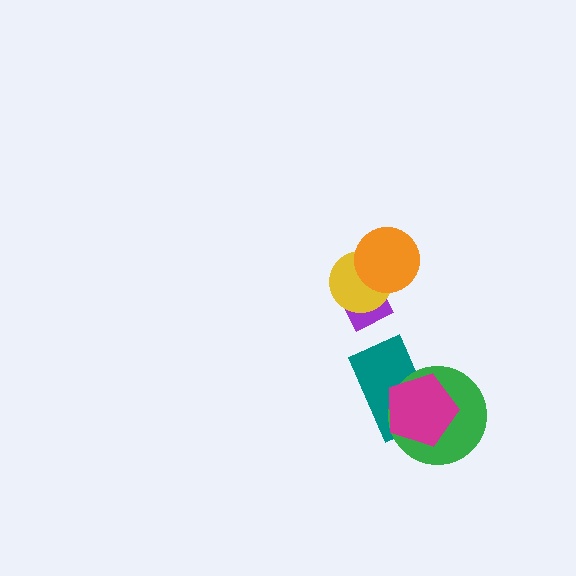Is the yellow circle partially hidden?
Yes, it is partially covered by another shape.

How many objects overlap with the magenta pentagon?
2 objects overlap with the magenta pentagon.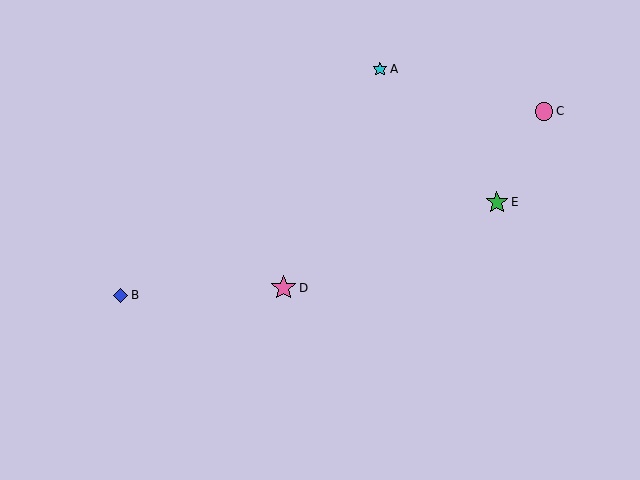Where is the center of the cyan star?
The center of the cyan star is at (380, 69).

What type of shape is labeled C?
Shape C is a pink circle.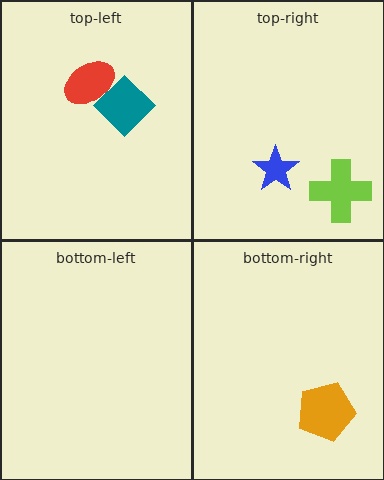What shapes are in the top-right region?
The lime cross, the blue star.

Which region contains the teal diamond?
The top-left region.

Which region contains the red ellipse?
The top-left region.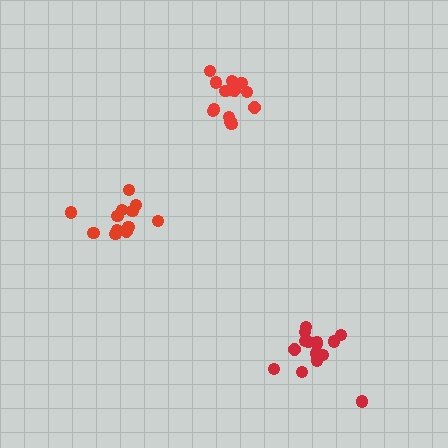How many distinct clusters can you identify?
There are 3 distinct clusters.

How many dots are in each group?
Group 1: 12 dots, Group 2: 14 dots, Group 3: 15 dots (41 total).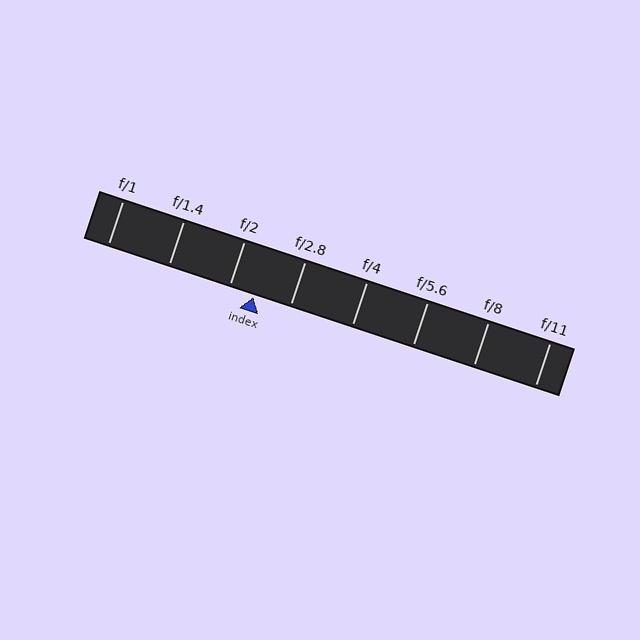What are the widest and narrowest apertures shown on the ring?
The widest aperture shown is f/1 and the narrowest is f/11.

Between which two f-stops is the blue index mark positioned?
The index mark is between f/2 and f/2.8.